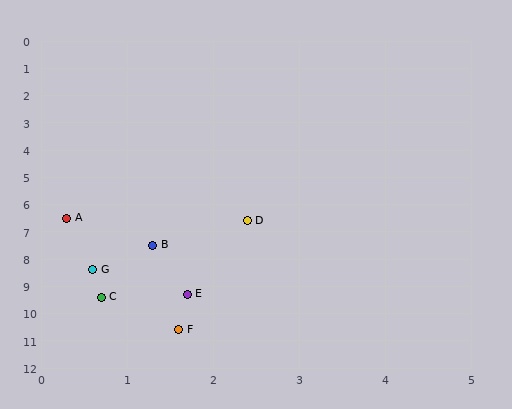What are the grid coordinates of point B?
Point B is at approximately (1.3, 7.5).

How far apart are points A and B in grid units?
Points A and B are about 1.4 grid units apart.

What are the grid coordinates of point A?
Point A is at approximately (0.3, 6.5).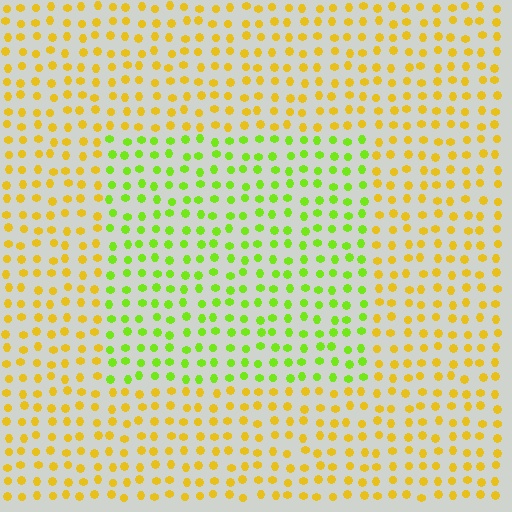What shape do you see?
I see a rectangle.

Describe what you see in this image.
The image is filled with small yellow elements in a uniform arrangement. A rectangle-shaped region is visible where the elements are tinted to a slightly different hue, forming a subtle color boundary.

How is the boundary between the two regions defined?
The boundary is defined purely by a slight shift in hue (about 46 degrees). Spacing, size, and orientation are identical on both sides.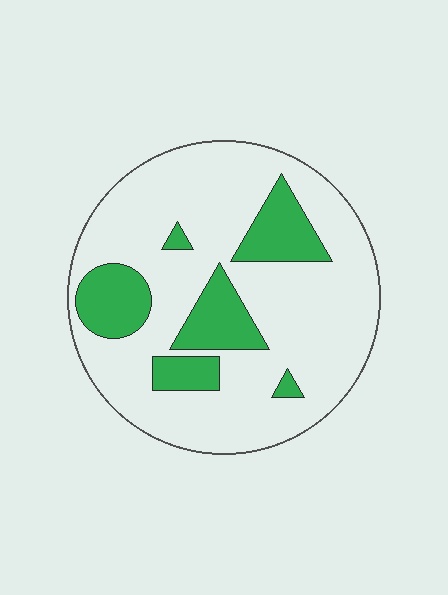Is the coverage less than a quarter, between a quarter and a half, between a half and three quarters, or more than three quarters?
Less than a quarter.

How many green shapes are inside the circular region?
6.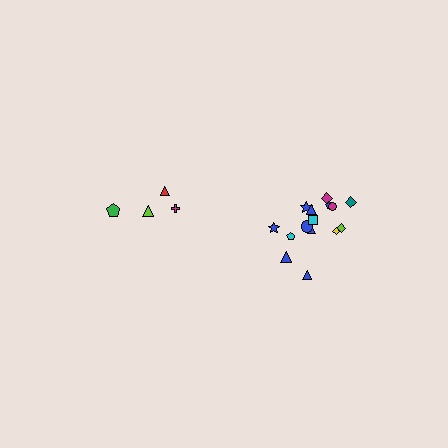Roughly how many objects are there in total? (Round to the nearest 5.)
Roughly 20 objects in total.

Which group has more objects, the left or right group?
The right group.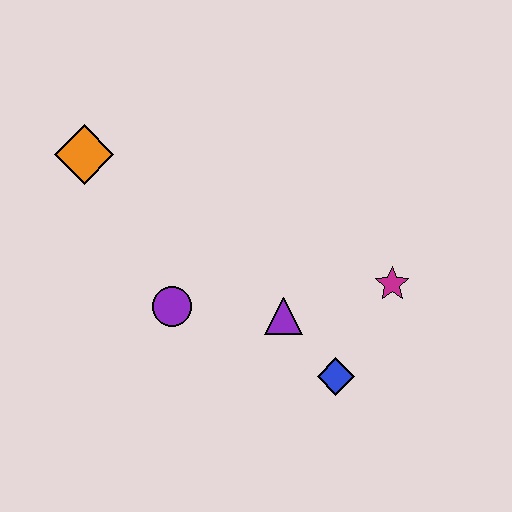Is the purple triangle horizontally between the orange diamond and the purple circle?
No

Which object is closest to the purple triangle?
The blue diamond is closest to the purple triangle.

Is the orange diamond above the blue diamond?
Yes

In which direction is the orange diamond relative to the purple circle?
The orange diamond is above the purple circle.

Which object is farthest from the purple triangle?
The orange diamond is farthest from the purple triangle.